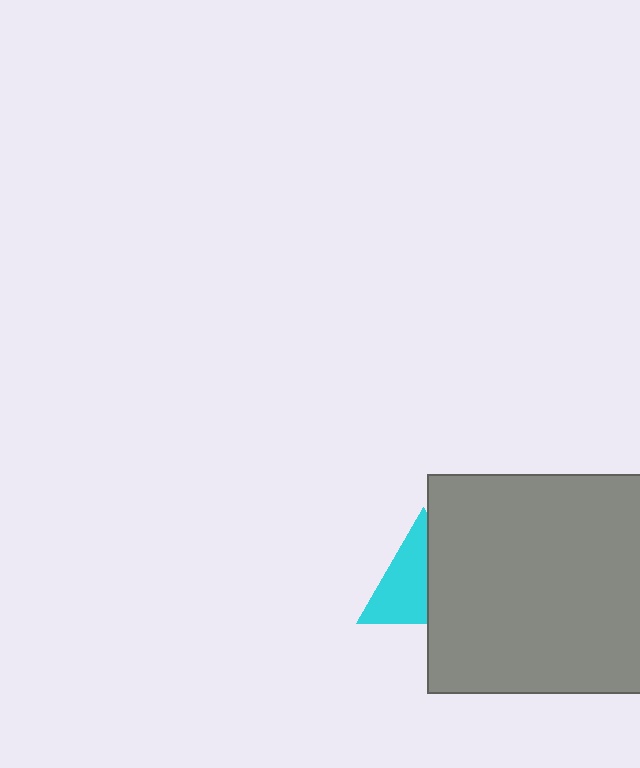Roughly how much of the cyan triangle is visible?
About half of it is visible (roughly 56%).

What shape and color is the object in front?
The object in front is a gray square.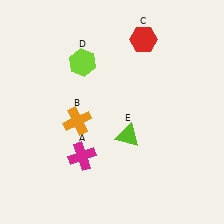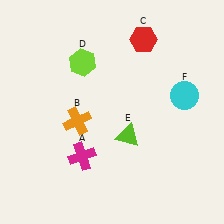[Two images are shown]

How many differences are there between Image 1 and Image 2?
There is 1 difference between the two images.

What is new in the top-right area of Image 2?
A cyan circle (F) was added in the top-right area of Image 2.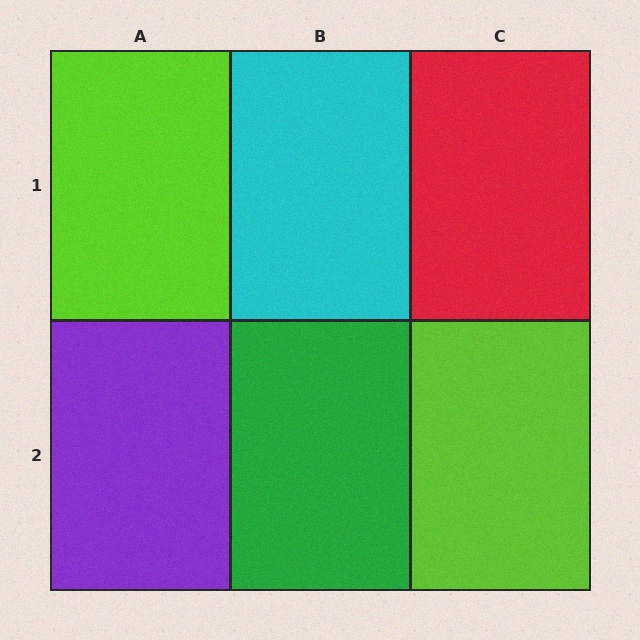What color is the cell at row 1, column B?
Cyan.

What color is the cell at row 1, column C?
Red.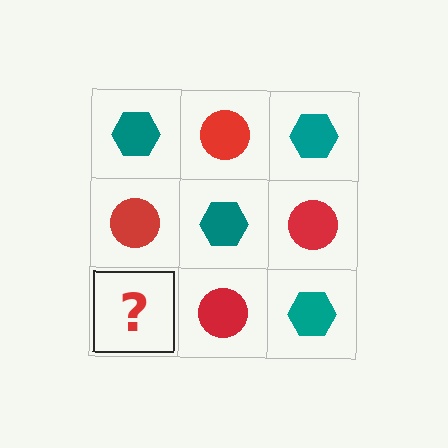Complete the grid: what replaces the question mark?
The question mark should be replaced with a teal hexagon.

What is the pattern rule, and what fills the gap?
The rule is that it alternates teal hexagon and red circle in a checkerboard pattern. The gap should be filled with a teal hexagon.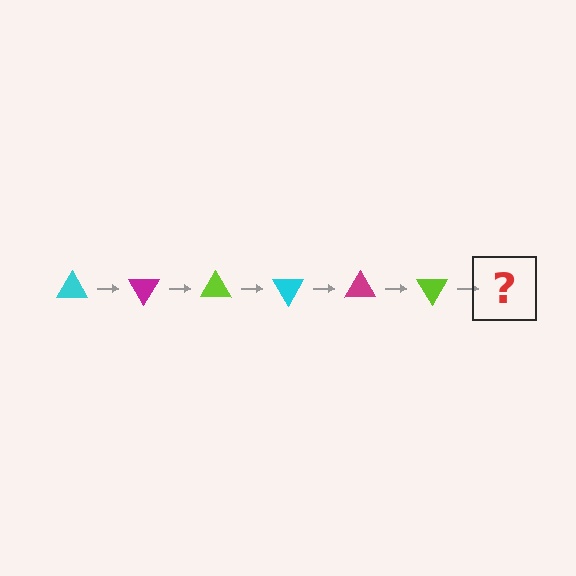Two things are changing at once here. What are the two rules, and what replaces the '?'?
The two rules are that it rotates 60 degrees each step and the color cycles through cyan, magenta, and lime. The '?' should be a cyan triangle, rotated 360 degrees from the start.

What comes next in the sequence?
The next element should be a cyan triangle, rotated 360 degrees from the start.